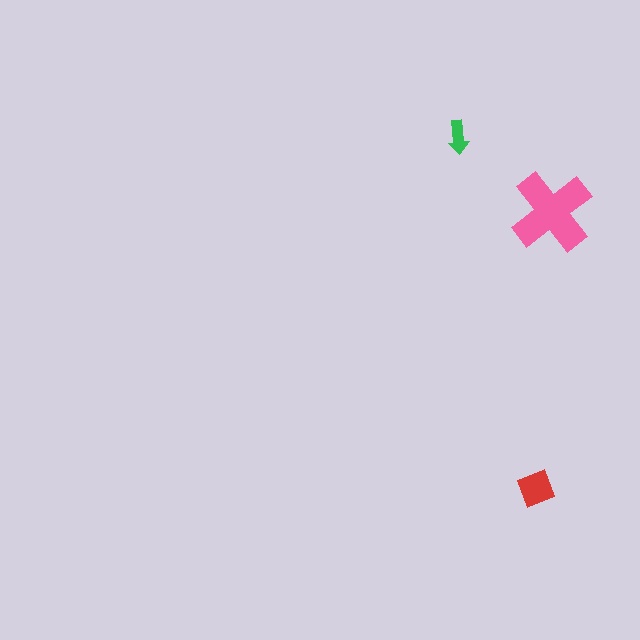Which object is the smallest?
The green arrow.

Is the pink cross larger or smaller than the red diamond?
Larger.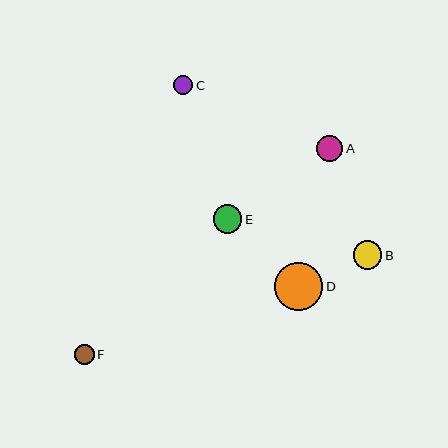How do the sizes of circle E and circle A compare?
Circle E and circle A are approximately the same size.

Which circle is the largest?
Circle D is the largest with a size of approximately 49 pixels.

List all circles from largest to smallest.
From largest to smallest: D, B, E, A, F, C.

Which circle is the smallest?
Circle C is the smallest with a size of approximately 19 pixels.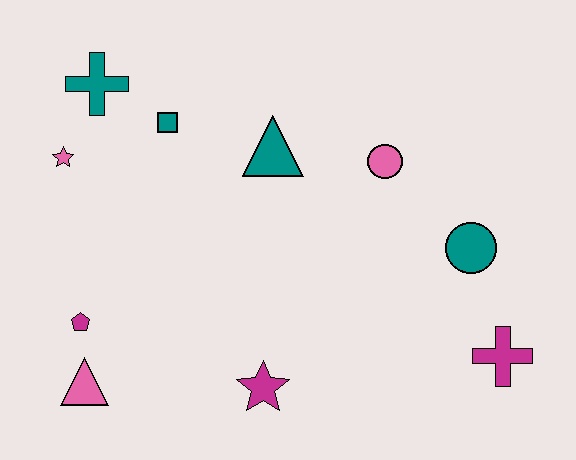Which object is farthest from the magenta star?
The teal cross is farthest from the magenta star.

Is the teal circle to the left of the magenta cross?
Yes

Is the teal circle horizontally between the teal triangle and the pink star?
No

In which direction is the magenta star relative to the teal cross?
The magenta star is below the teal cross.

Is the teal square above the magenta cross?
Yes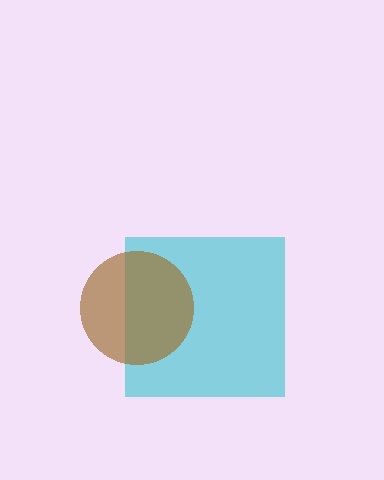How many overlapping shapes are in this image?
There are 2 overlapping shapes in the image.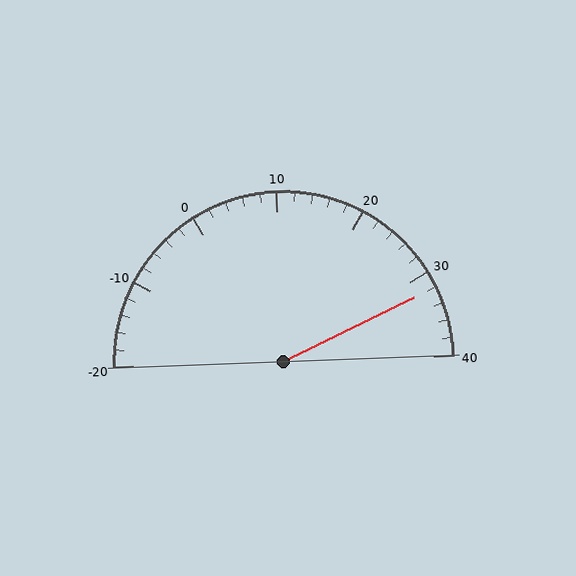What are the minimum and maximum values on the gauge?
The gauge ranges from -20 to 40.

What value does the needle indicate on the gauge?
The needle indicates approximately 32.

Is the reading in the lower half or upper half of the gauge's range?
The reading is in the upper half of the range (-20 to 40).